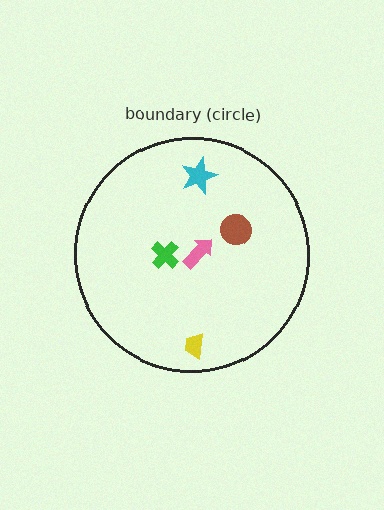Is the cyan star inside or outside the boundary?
Inside.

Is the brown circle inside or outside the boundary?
Inside.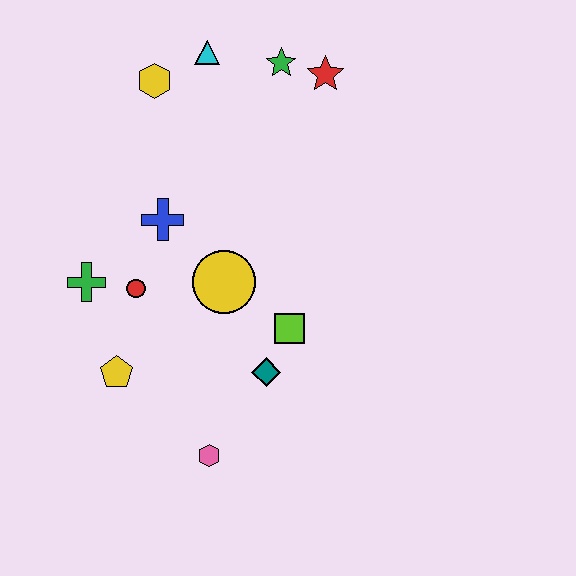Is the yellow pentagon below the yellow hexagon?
Yes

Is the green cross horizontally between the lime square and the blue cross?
No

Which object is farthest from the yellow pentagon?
The red star is farthest from the yellow pentagon.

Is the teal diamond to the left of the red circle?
No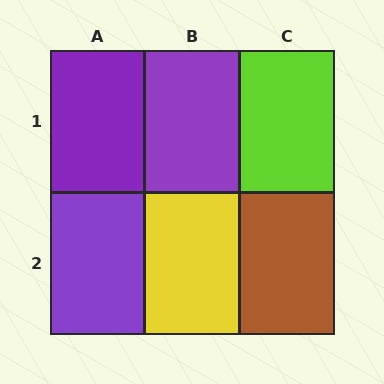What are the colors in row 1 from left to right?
Purple, purple, lime.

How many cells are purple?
3 cells are purple.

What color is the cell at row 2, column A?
Purple.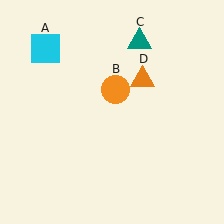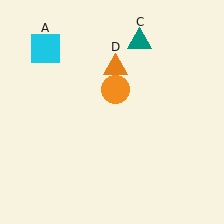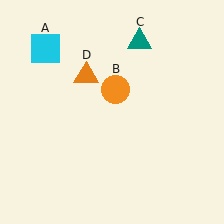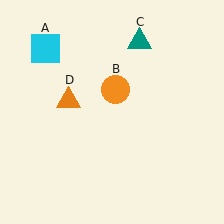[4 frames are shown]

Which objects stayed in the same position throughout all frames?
Cyan square (object A) and orange circle (object B) and teal triangle (object C) remained stationary.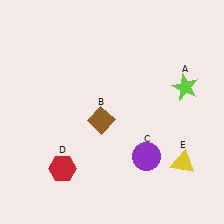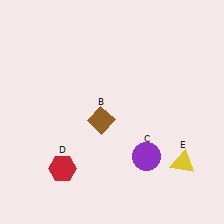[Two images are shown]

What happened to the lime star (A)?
The lime star (A) was removed in Image 2. It was in the top-right area of Image 1.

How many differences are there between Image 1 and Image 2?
There is 1 difference between the two images.